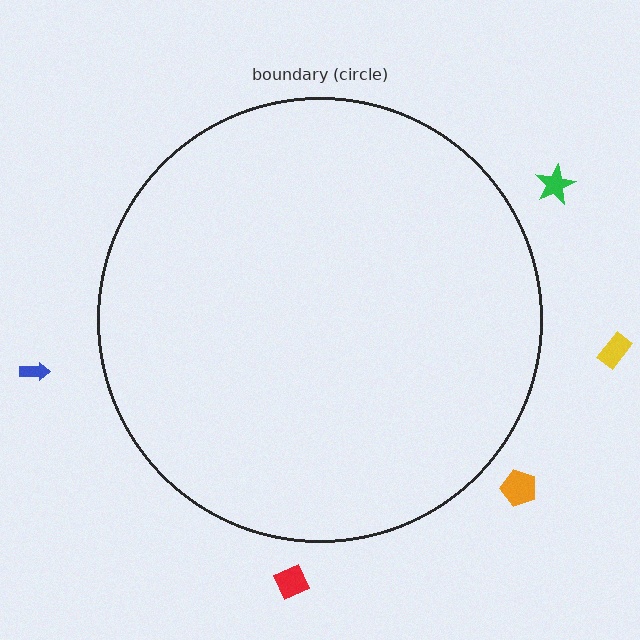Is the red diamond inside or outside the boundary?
Outside.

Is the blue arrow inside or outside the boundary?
Outside.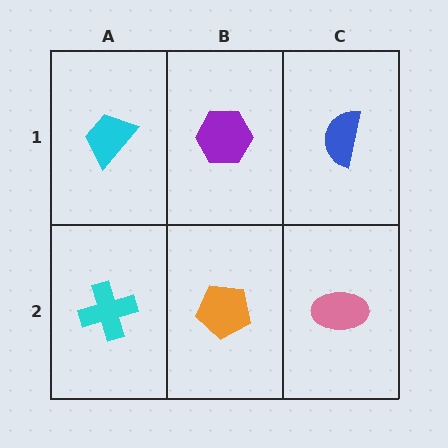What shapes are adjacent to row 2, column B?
A purple hexagon (row 1, column B), a cyan cross (row 2, column A), a pink ellipse (row 2, column C).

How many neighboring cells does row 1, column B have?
3.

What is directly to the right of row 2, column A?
An orange pentagon.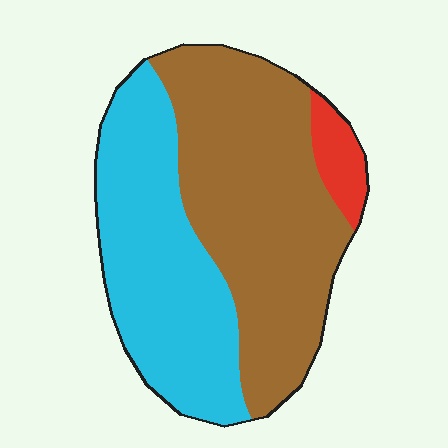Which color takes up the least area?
Red, at roughly 5%.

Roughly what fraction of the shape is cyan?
Cyan takes up between a quarter and a half of the shape.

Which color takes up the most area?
Brown, at roughly 55%.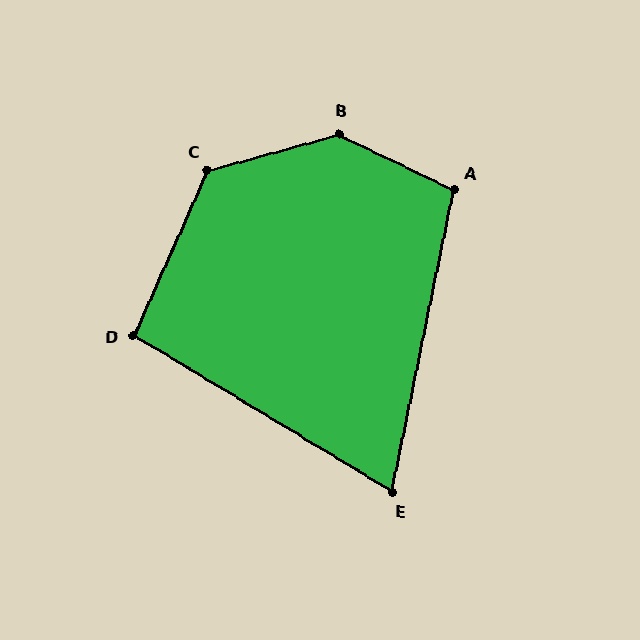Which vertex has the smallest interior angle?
E, at approximately 70 degrees.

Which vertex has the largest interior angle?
B, at approximately 139 degrees.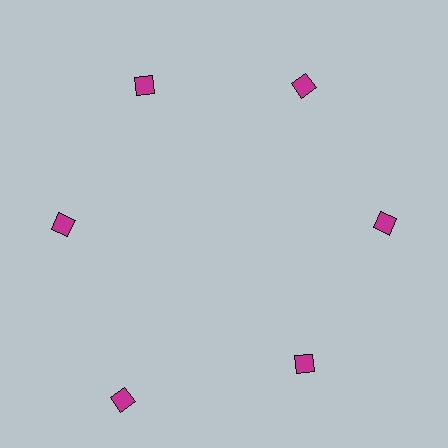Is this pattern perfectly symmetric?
No. The 6 magenta diamonds are arranged in a ring, but one element near the 7 o'clock position is pushed outward from the center, breaking the 6-fold rotational symmetry.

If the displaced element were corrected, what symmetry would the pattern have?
It would have 6-fold rotational symmetry — the pattern would map onto itself every 60 degrees.